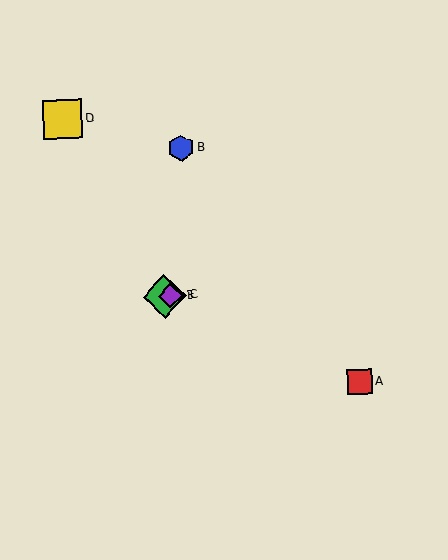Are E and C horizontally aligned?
Yes, both are at y≈296.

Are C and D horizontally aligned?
No, C is at y≈296 and D is at y≈119.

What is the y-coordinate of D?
Object D is at y≈119.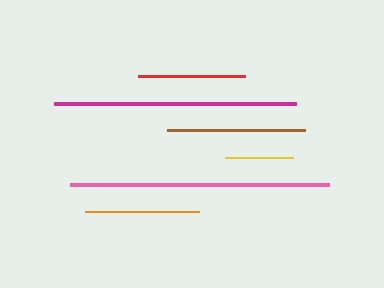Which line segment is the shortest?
The yellow line is the shortest at approximately 69 pixels.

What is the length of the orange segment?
The orange segment is approximately 114 pixels long.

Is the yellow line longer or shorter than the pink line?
The pink line is longer than the yellow line.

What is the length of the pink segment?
The pink segment is approximately 259 pixels long.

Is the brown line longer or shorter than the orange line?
The brown line is longer than the orange line.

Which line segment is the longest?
The pink line is the longest at approximately 259 pixels.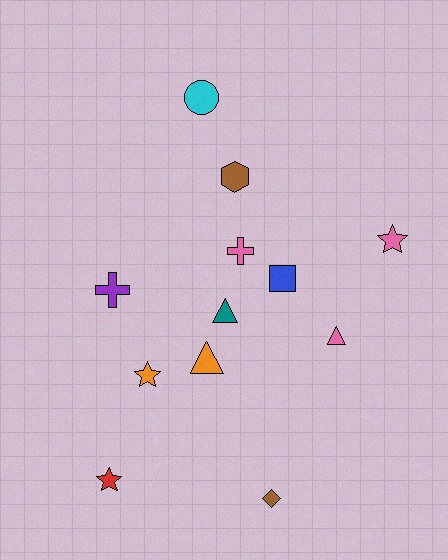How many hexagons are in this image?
There is 1 hexagon.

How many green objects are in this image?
There are no green objects.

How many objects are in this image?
There are 12 objects.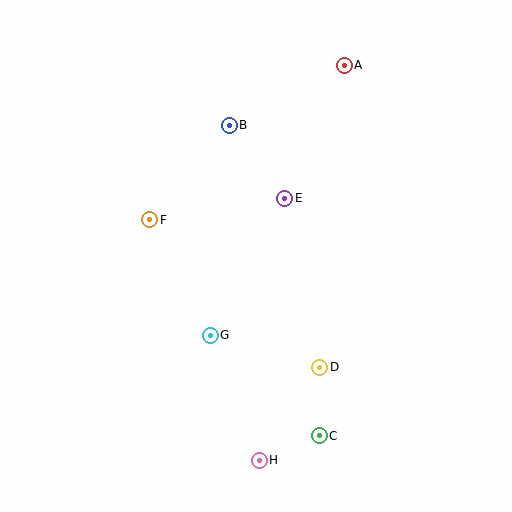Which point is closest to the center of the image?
Point E at (285, 198) is closest to the center.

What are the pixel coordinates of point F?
Point F is at (150, 220).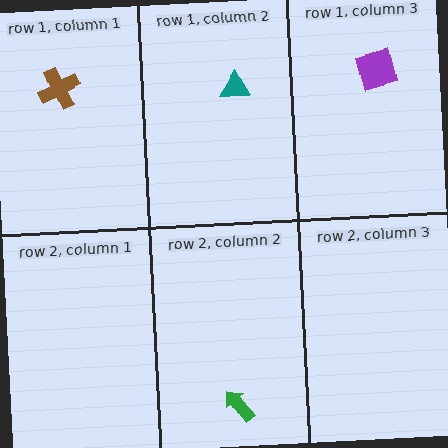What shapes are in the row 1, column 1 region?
The brown cross.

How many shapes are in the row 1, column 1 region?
1.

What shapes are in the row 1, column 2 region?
The teal triangle.